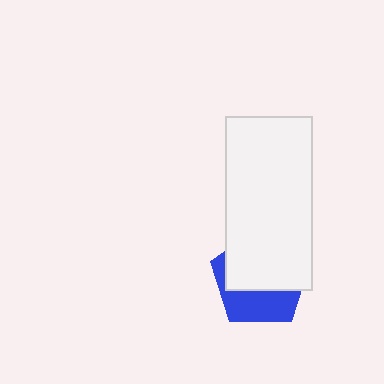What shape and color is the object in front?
The object in front is a white rectangle.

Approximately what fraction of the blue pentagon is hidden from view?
Roughly 62% of the blue pentagon is hidden behind the white rectangle.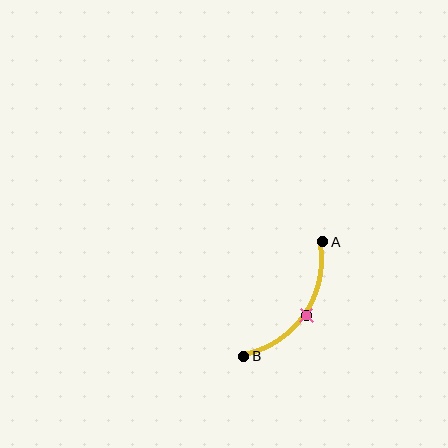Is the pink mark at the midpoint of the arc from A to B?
Yes. The pink mark lies on the arc at equal arc-length from both A and B — it is the arc midpoint.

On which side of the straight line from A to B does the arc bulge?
The arc bulges below and to the right of the straight line connecting A and B.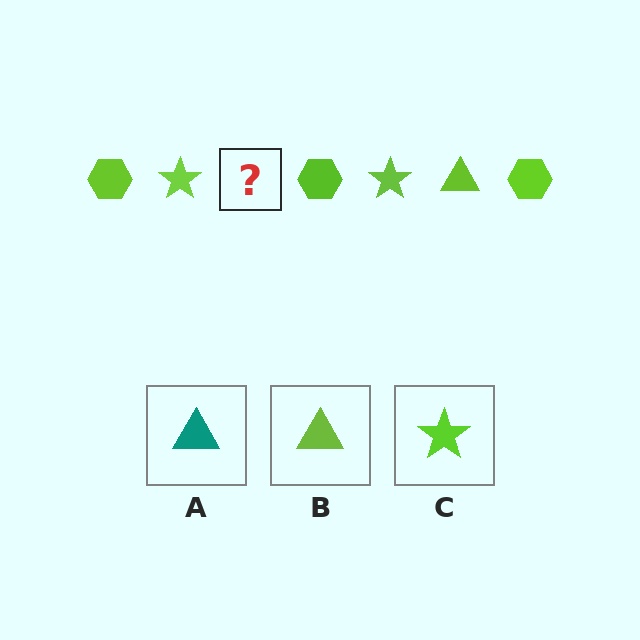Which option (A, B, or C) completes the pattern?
B.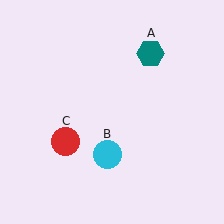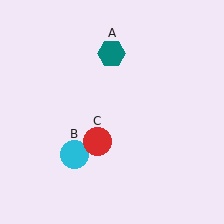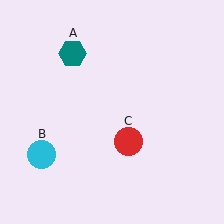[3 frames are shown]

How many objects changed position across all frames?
3 objects changed position: teal hexagon (object A), cyan circle (object B), red circle (object C).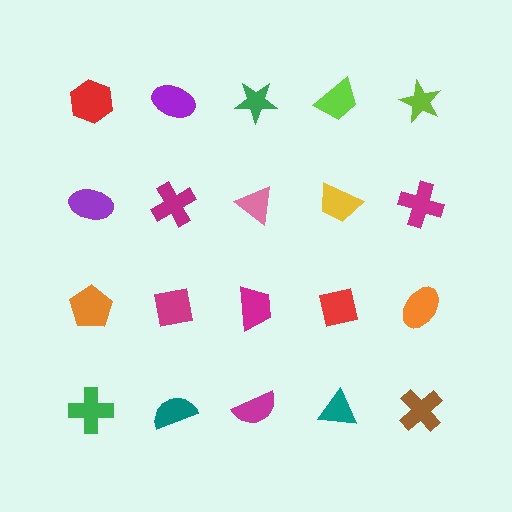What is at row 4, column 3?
A magenta semicircle.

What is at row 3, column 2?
A magenta square.